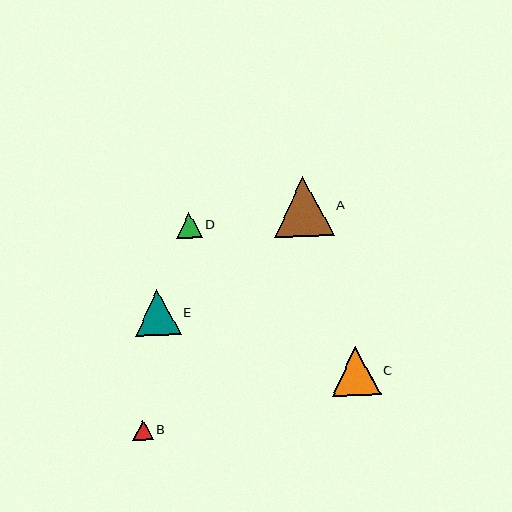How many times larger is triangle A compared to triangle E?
Triangle A is approximately 1.3 times the size of triangle E.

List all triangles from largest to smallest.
From largest to smallest: A, C, E, D, B.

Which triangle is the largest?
Triangle A is the largest with a size of approximately 60 pixels.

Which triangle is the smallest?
Triangle B is the smallest with a size of approximately 21 pixels.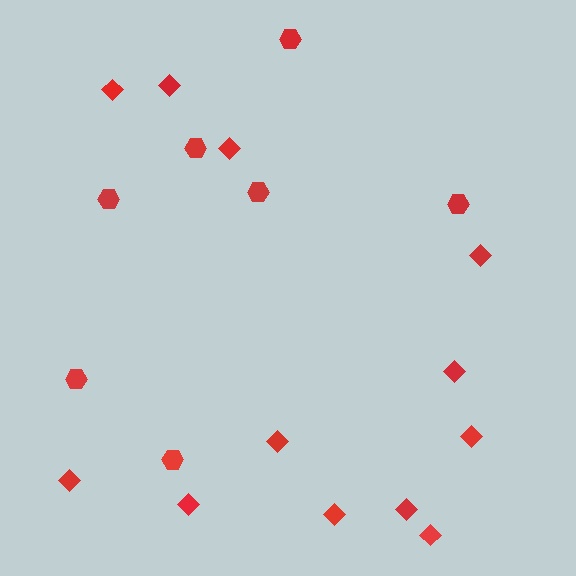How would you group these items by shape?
There are 2 groups: one group of diamonds (12) and one group of hexagons (7).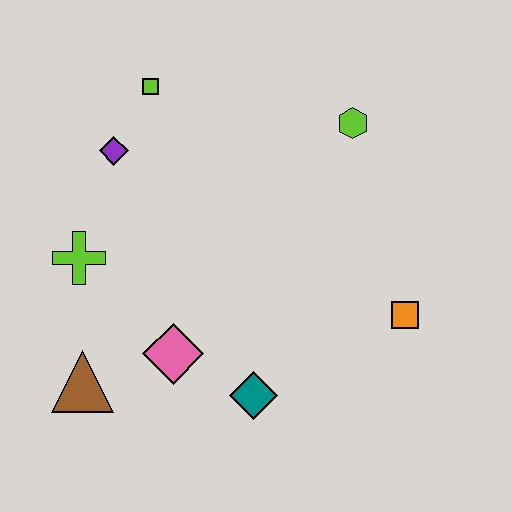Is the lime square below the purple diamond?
No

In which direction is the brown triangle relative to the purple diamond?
The brown triangle is below the purple diamond.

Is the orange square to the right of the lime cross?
Yes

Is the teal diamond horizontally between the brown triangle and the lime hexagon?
Yes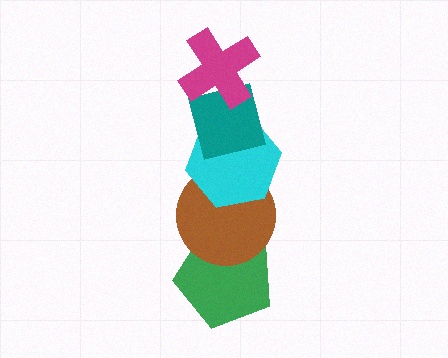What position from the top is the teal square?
The teal square is 2nd from the top.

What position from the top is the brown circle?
The brown circle is 4th from the top.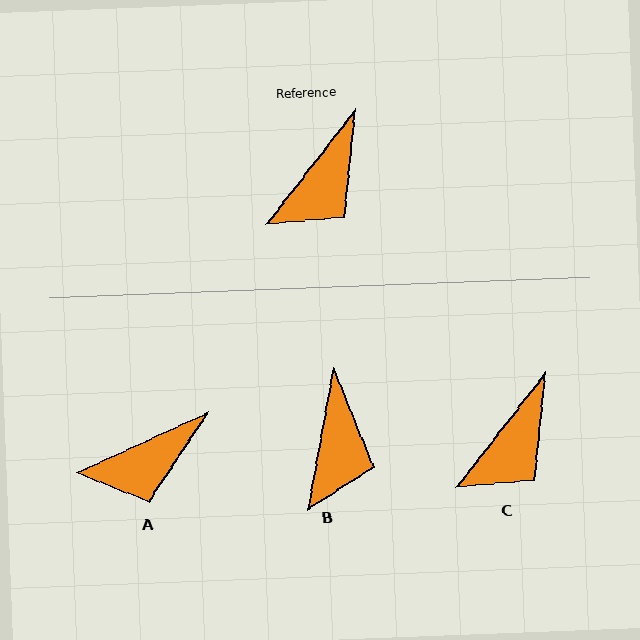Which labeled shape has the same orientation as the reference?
C.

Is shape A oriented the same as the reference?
No, it is off by about 27 degrees.